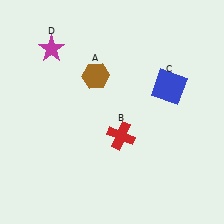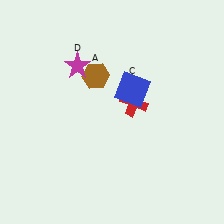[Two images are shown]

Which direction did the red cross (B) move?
The red cross (B) moved up.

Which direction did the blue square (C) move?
The blue square (C) moved left.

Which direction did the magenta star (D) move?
The magenta star (D) moved right.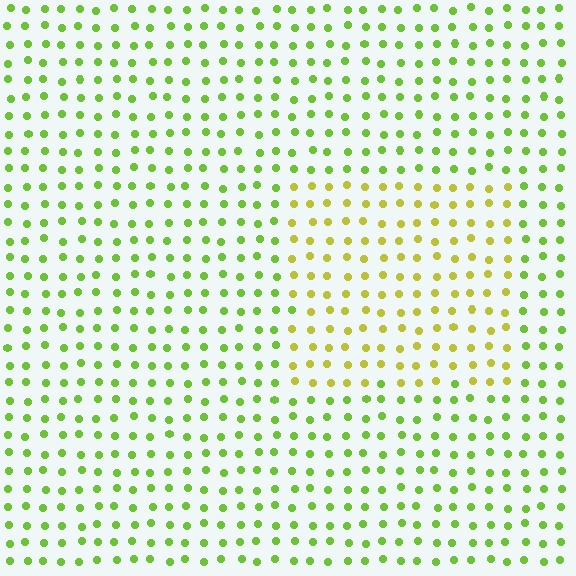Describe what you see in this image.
The image is filled with small lime elements in a uniform arrangement. A rectangle-shaped region is visible where the elements are tinted to a slightly different hue, forming a subtle color boundary.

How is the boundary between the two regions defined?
The boundary is defined purely by a slight shift in hue (about 34 degrees). Spacing, size, and orientation are identical on both sides.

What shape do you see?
I see a rectangle.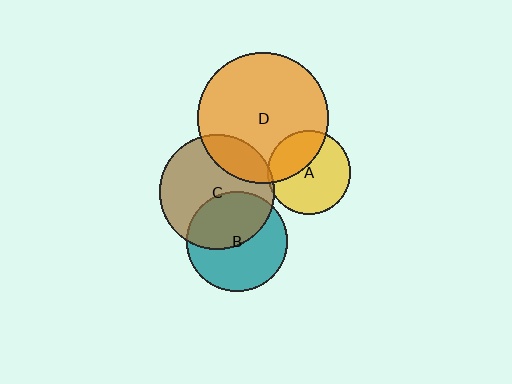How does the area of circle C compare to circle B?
Approximately 1.3 times.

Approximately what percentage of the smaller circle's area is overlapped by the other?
Approximately 35%.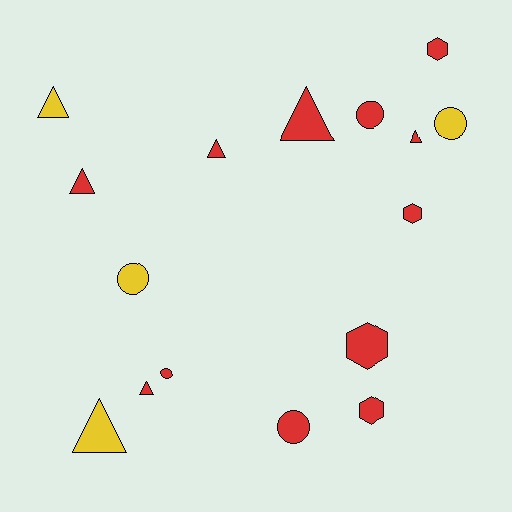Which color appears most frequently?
Red, with 12 objects.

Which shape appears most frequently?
Triangle, with 7 objects.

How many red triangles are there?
There are 5 red triangles.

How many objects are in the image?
There are 16 objects.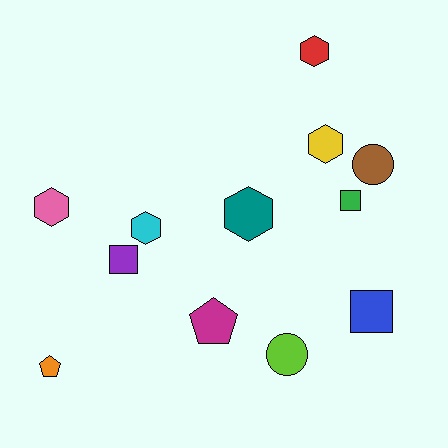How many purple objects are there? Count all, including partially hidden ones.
There is 1 purple object.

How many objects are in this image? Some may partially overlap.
There are 12 objects.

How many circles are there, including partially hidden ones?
There are 2 circles.